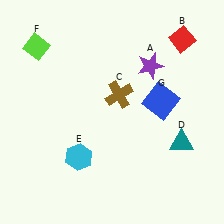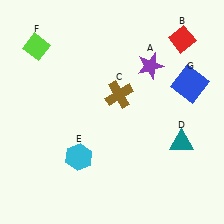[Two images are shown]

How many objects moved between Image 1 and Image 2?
1 object moved between the two images.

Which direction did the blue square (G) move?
The blue square (G) moved right.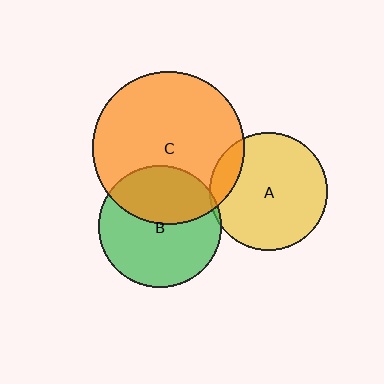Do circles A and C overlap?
Yes.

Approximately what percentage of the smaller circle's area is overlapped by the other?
Approximately 15%.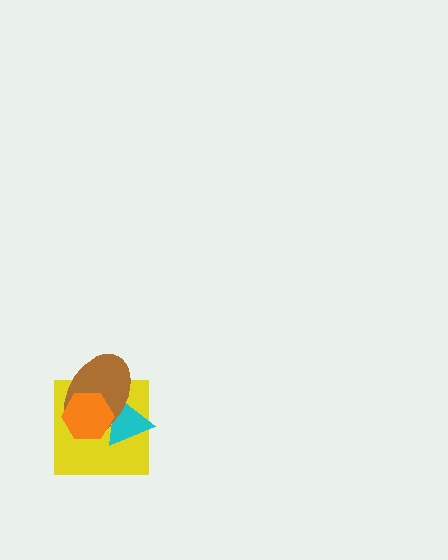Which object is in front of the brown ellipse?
The orange hexagon is in front of the brown ellipse.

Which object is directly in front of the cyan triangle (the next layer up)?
The brown ellipse is directly in front of the cyan triangle.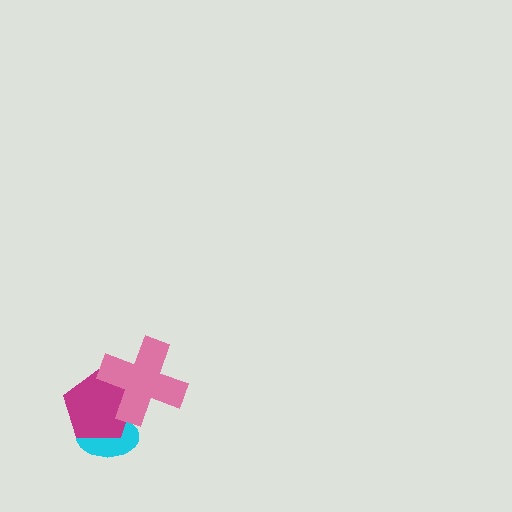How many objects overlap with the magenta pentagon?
2 objects overlap with the magenta pentagon.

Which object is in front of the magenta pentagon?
The pink cross is in front of the magenta pentagon.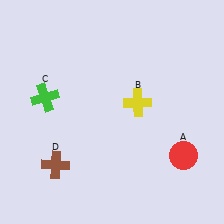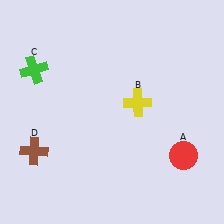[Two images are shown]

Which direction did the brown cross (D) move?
The brown cross (D) moved left.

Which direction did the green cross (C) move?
The green cross (C) moved up.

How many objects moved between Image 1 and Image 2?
2 objects moved between the two images.